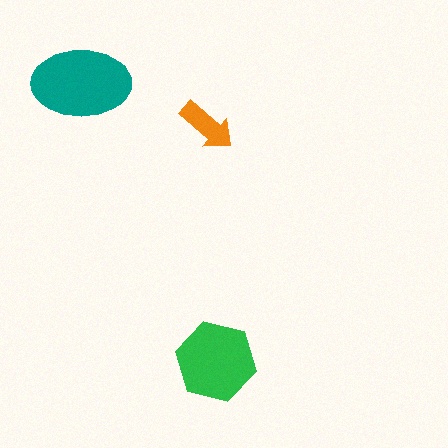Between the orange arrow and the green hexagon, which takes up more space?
The green hexagon.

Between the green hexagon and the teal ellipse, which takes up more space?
The teal ellipse.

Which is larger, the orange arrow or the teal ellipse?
The teal ellipse.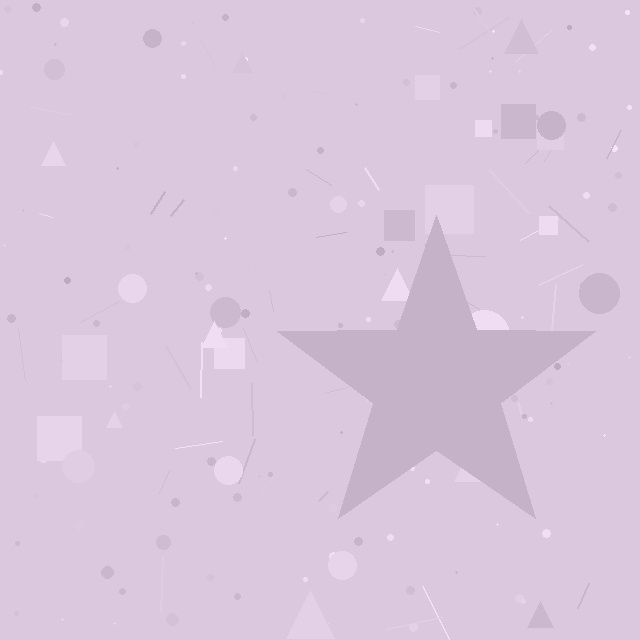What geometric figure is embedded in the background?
A star is embedded in the background.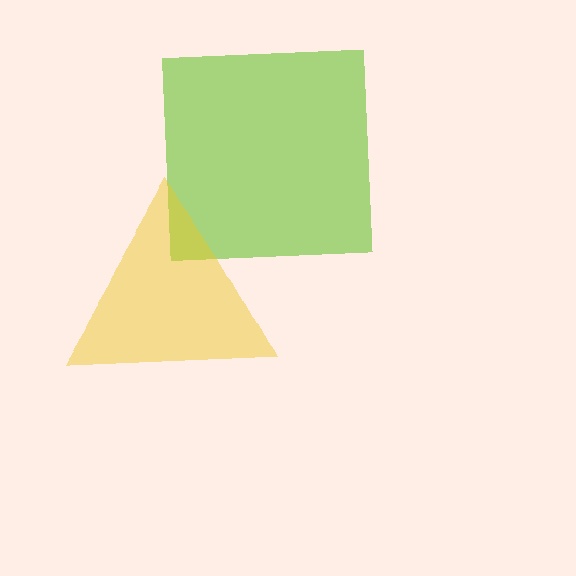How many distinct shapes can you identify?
There are 2 distinct shapes: a lime square, a yellow triangle.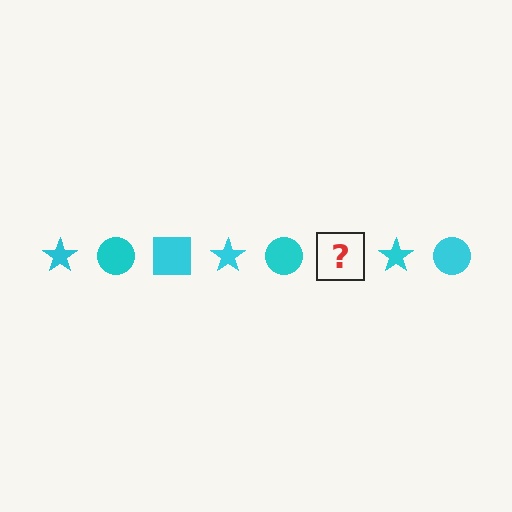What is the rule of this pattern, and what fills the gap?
The rule is that the pattern cycles through star, circle, square shapes in cyan. The gap should be filled with a cyan square.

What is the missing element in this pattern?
The missing element is a cyan square.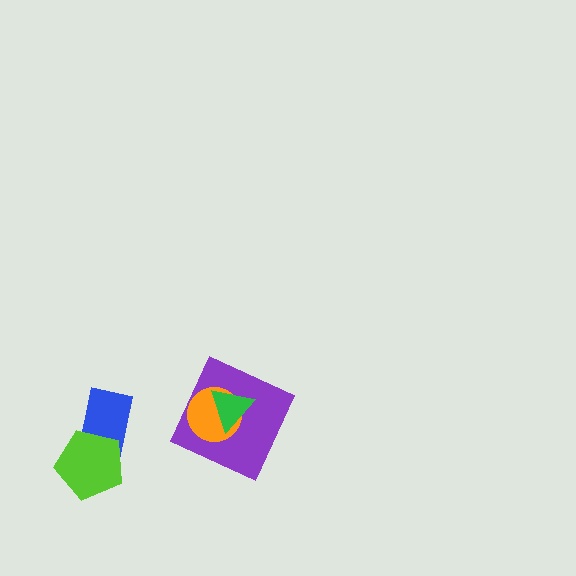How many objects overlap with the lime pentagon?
1 object overlaps with the lime pentagon.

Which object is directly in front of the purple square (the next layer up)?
The orange circle is directly in front of the purple square.